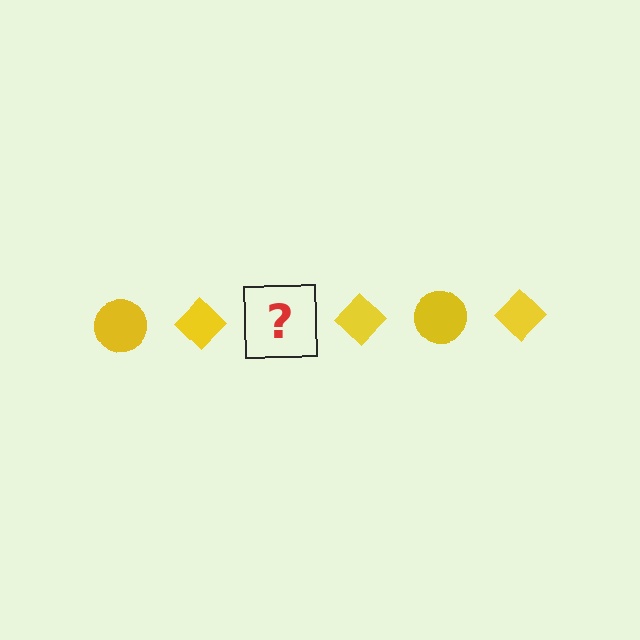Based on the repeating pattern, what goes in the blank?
The blank should be a yellow circle.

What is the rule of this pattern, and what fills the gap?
The rule is that the pattern cycles through circle, diamond shapes in yellow. The gap should be filled with a yellow circle.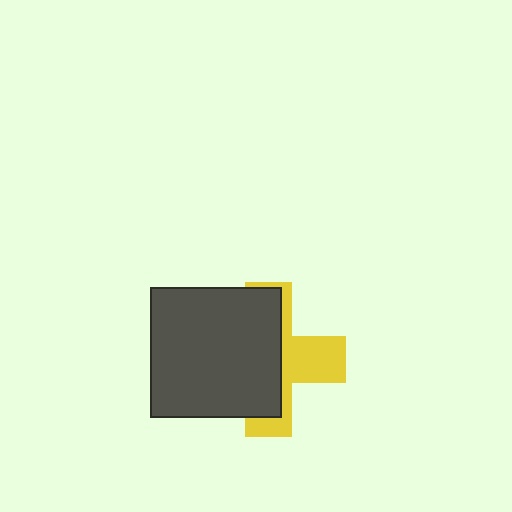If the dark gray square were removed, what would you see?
You would see the complete yellow cross.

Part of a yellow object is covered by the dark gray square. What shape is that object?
It is a cross.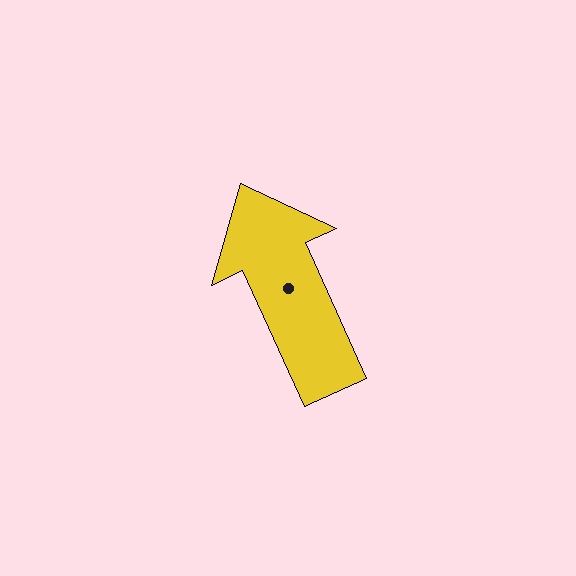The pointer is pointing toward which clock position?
Roughly 11 o'clock.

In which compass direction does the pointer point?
Northwest.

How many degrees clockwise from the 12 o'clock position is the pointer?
Approximately 336 degrees.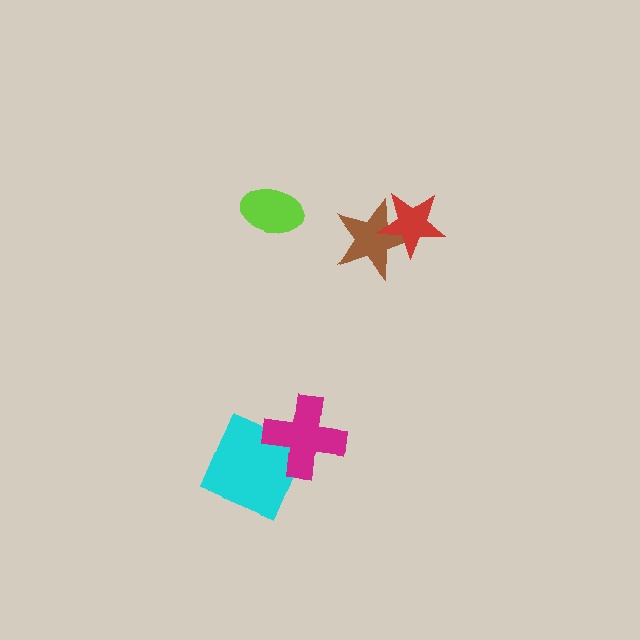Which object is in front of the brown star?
The red star is in front of the brown star.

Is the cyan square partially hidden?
Yes, it is partially covered by another shape.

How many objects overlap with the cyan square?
1 object overlaps with the cyan square.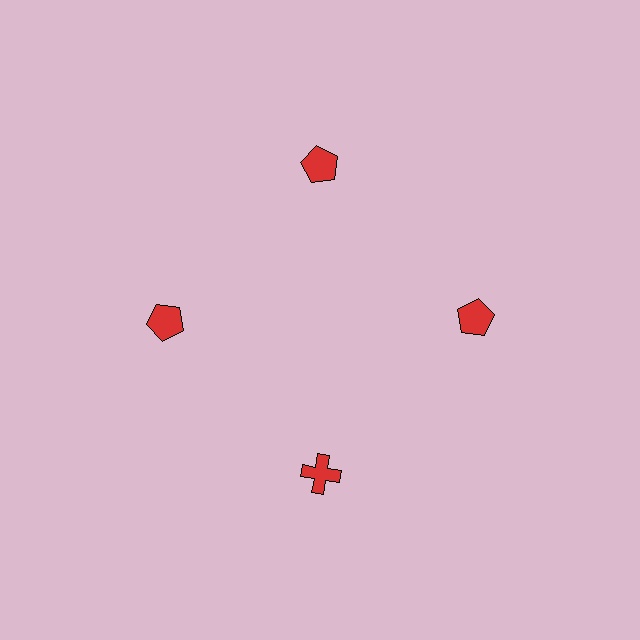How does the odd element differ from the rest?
It has a different shape: cross instead of pentagon.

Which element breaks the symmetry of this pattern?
The red cross at roughly the 6 o'clock position breaks the symmetry. All other shapes are red pentagons.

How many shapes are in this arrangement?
There are 4 shapes arranged in a ring pattern.